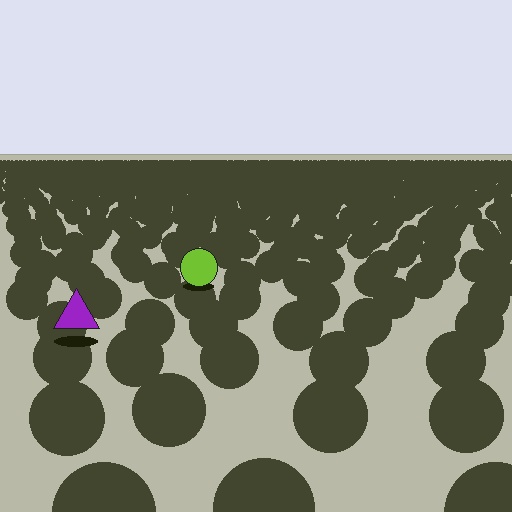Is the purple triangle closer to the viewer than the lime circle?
Yes. The purple triangle is closer — you can tell from the texture gradient: the ground texture is coarser near it.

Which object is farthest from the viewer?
The lime circle is farthest from the viewer. It appears smaller and the ground texture around it is denser.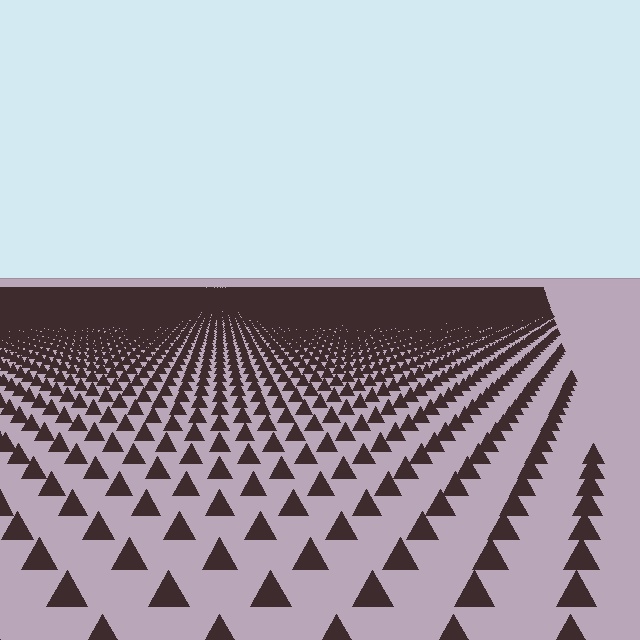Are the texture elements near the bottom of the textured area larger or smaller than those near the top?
Larger. Near the bottom, elements are closer to the viewer and appear at a bigger on-screen size.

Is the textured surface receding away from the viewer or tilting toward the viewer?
The surface is receding away from the viewer. Texture elements get smaller and denser toward the top.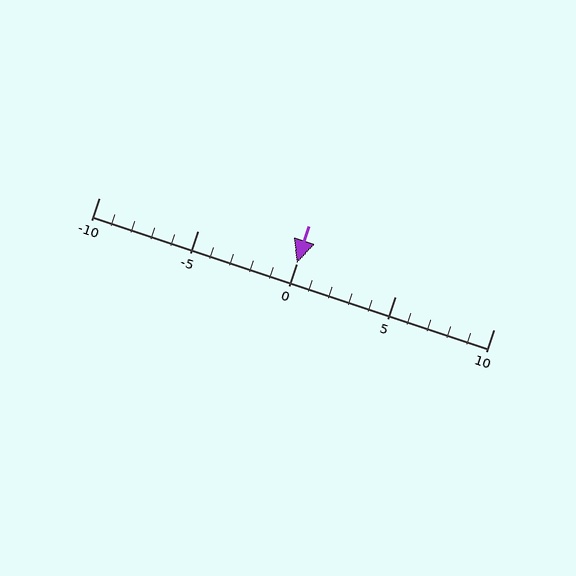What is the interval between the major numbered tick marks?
The major tick marks are spaced 5 units apart.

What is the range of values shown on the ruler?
The ruler shows values from -10 to 10.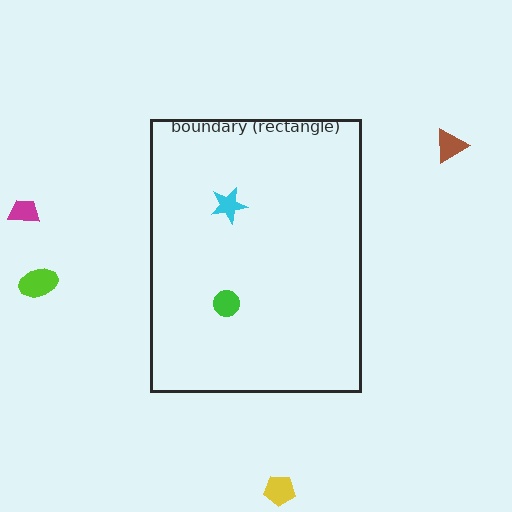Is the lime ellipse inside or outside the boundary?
Outside.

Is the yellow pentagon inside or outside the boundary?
Outside.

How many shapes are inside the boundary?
2 inside, 4 outside.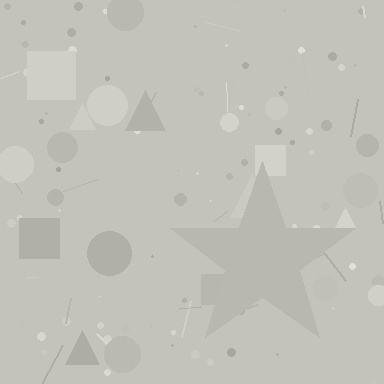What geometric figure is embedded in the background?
A star is embedded in the background.